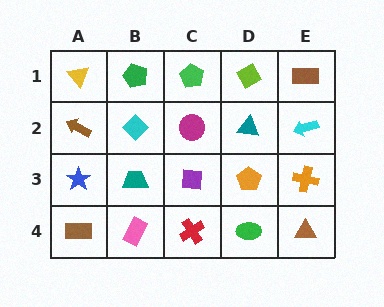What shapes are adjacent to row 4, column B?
A teal trapezoid (row 3, column B), a brown rectangle (row 4, column A), a red cross (row 4, column C).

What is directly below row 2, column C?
A purple square.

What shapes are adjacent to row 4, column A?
A blue star (row 3, column A), a pink rectangle (row 4, column B).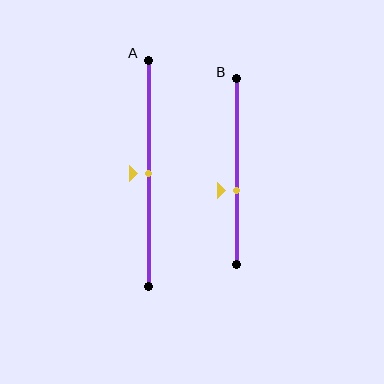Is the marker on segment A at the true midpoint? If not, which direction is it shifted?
Yes, the marker on segment A is at the true midpoint.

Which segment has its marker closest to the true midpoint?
Segment A has its marker closest to the true midpoint.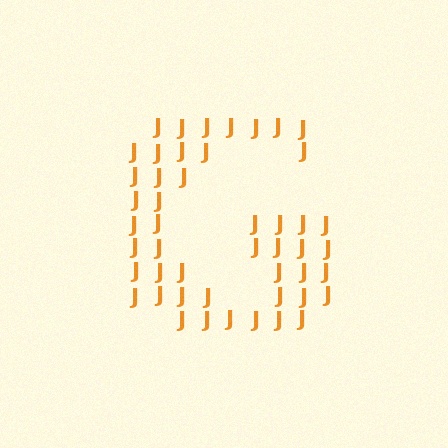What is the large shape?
The large shape is the letter G.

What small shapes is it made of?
It is made of small letter J's.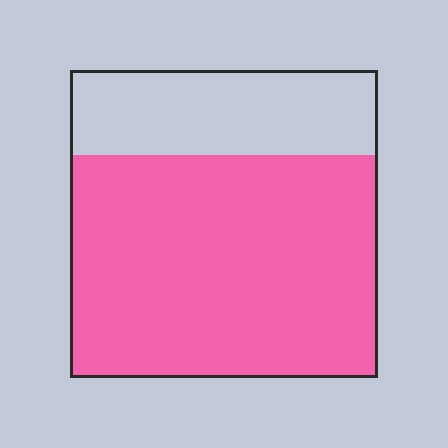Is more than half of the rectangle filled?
Yes.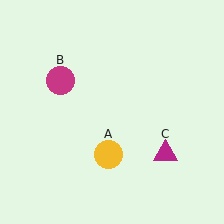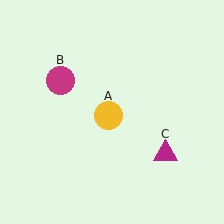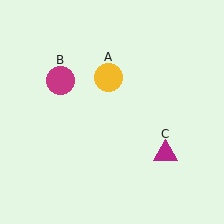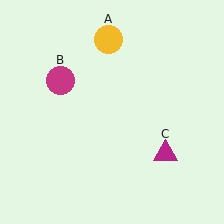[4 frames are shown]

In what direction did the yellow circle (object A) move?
The yellow circle (object A) moved up.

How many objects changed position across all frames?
1 object changed position: yellow circle (object A).